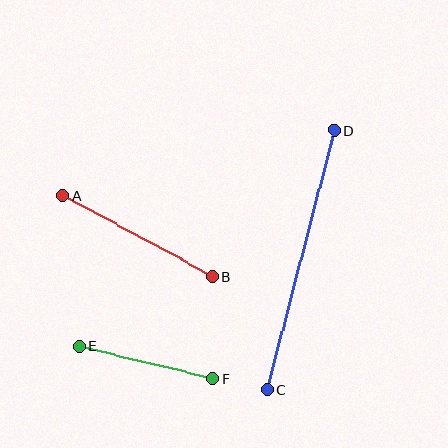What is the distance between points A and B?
The distance is approximately 170 pixels.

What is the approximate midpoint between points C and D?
The midpoint is at approximately (301, 260) pixels.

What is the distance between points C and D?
The distance is approximately 268 pixels.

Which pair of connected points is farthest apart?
Points C and D are farthest apart.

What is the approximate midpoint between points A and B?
The midpoint is at approximately (138, 236) pixels.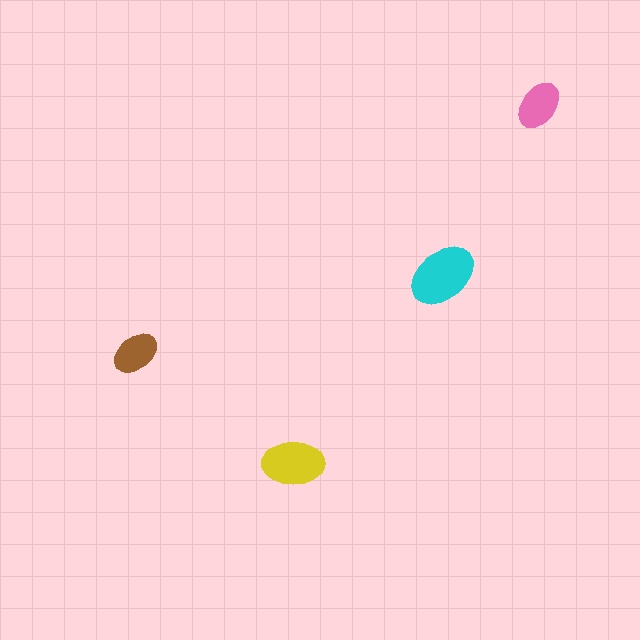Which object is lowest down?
The yellow ellipse is bottommost.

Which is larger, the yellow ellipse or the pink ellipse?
The yellow one.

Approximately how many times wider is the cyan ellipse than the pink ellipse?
About 1.5 times wider.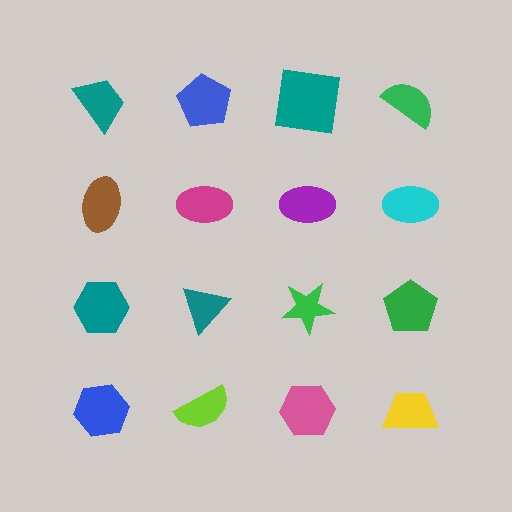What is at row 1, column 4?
A green semicircle.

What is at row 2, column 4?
A cyan ellipse.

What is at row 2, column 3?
A purple ellipse.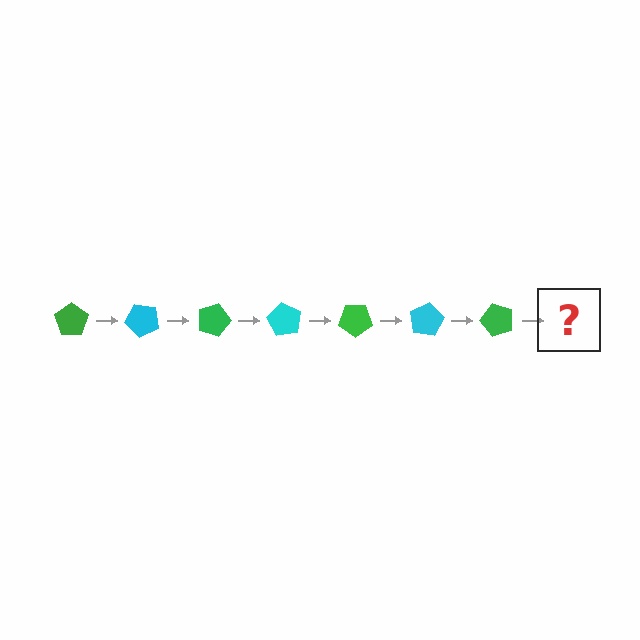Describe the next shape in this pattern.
It should be a cyan pentagon, rotated 315 degrees from the start.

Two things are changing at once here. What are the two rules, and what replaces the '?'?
The two rules are that it rotates 45 degrees each step and the color cycles through green and cyan. The '?' should be a cyan pentagon, rotated 315 degrees from the start.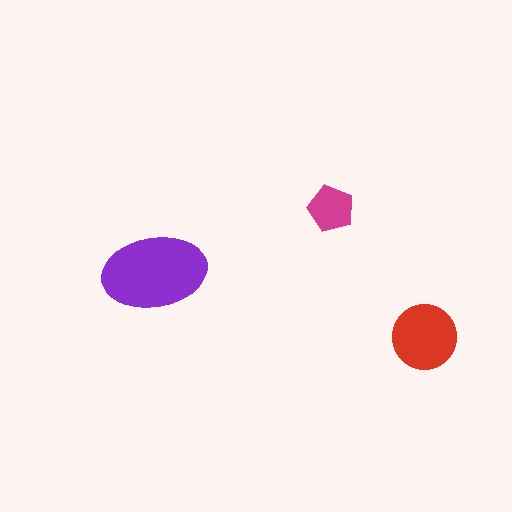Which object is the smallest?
The magenta pentagon.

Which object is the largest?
The purple ellipse.